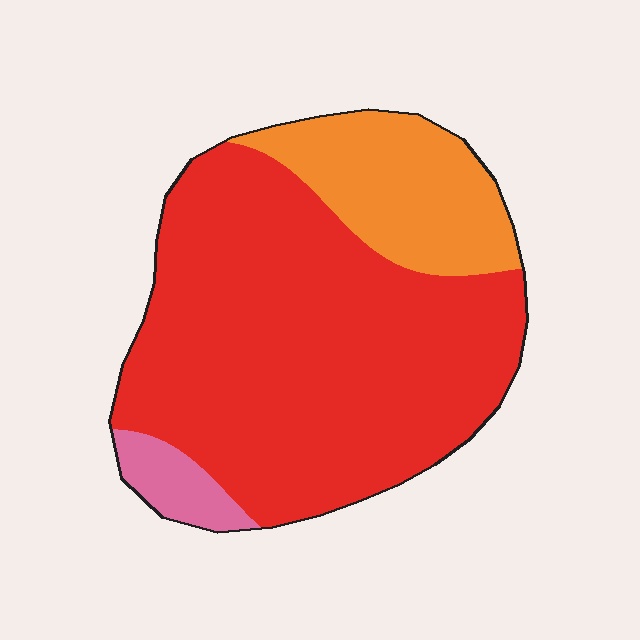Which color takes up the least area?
Pink, at roughly 5%.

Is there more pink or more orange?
Orange.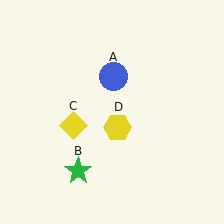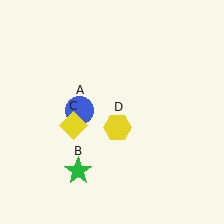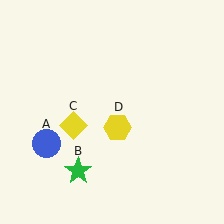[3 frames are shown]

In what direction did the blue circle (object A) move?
The blue circle (object A) moved down and to the left.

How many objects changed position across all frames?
1 object changed position: blue circle (object A).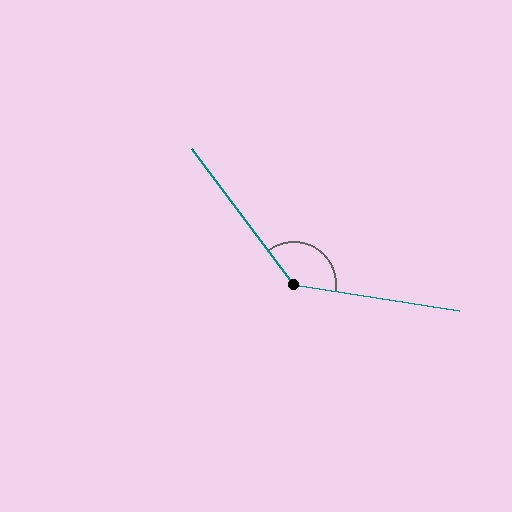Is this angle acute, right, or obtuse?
It is obtuse.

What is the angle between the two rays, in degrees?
Approximately 136 degrees.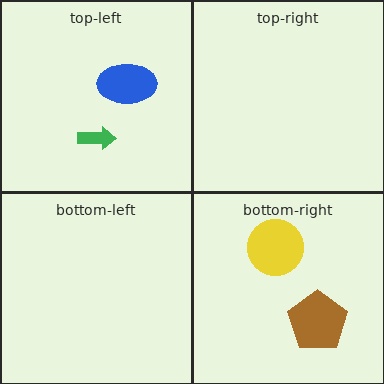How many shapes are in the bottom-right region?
2.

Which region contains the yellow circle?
The bottom-right region.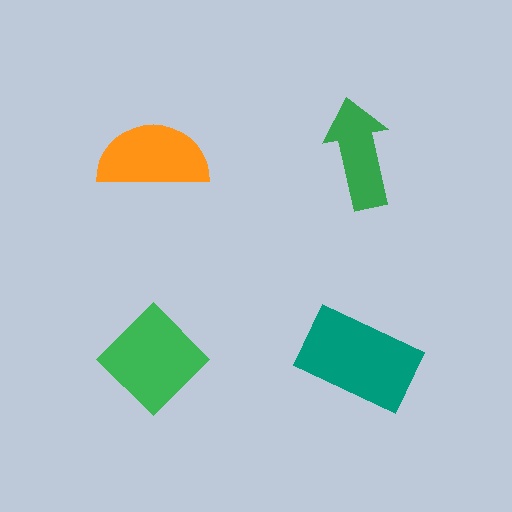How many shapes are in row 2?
2 shapes.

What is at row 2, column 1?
A green diamond.